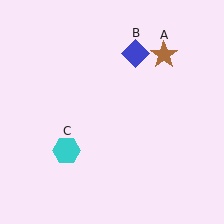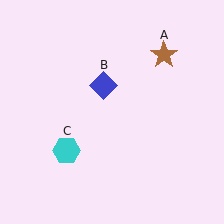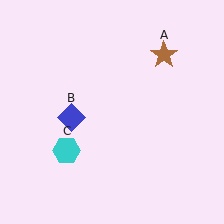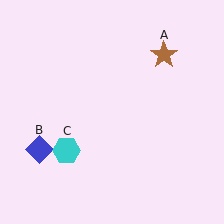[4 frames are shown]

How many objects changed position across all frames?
1 object changed position: blue diamond (object B).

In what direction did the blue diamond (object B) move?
The blue diamond (object B) moved down and to the left.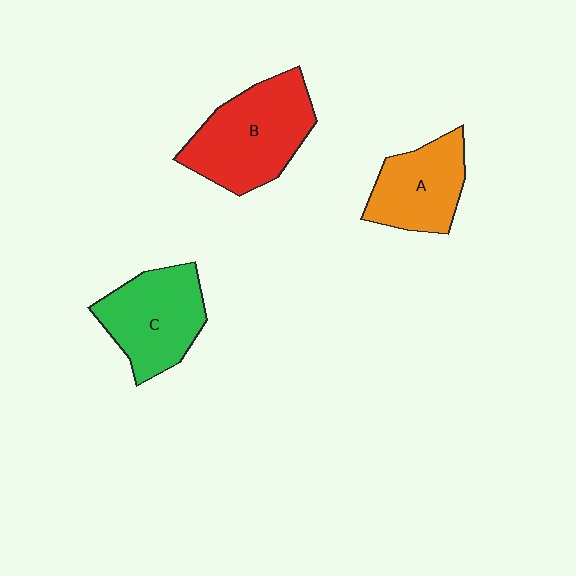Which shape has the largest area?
Shape B (red).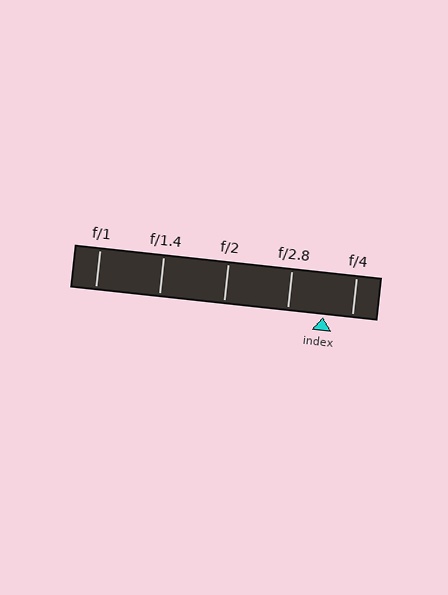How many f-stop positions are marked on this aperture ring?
There are 5 f-stop positions marked.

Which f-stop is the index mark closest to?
The index mark is closest to f/4.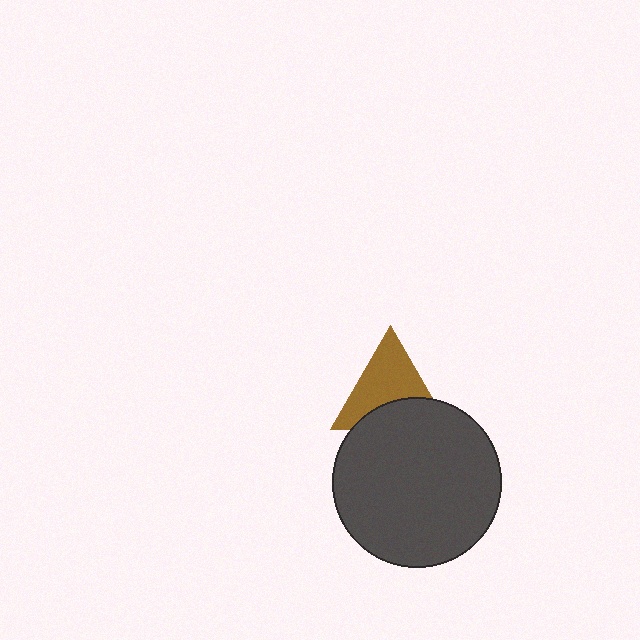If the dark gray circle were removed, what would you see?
You would see the complete brown triangle.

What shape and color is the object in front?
The object in front is a dark gray circle.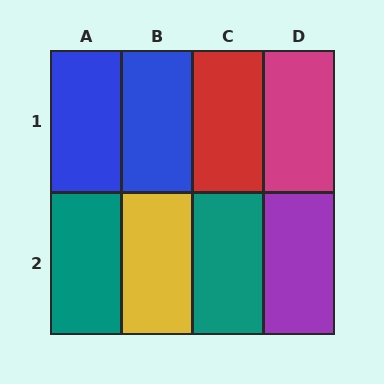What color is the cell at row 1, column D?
Magenta.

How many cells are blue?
2 cells are blue.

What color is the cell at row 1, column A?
Blue.